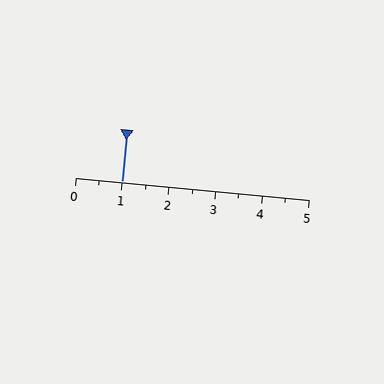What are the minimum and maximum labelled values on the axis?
The axis runs from 0 to 5.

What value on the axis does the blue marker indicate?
The marker indicates approximately 1.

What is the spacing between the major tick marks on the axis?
The major ticks are spaced 1 apart.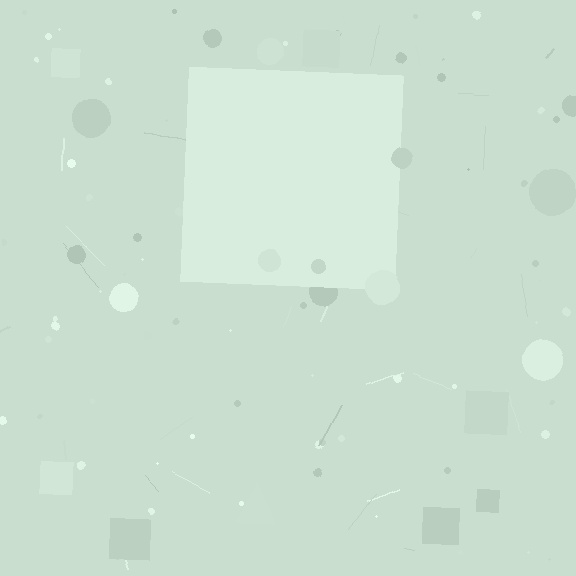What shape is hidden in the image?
A square is hidden in the image.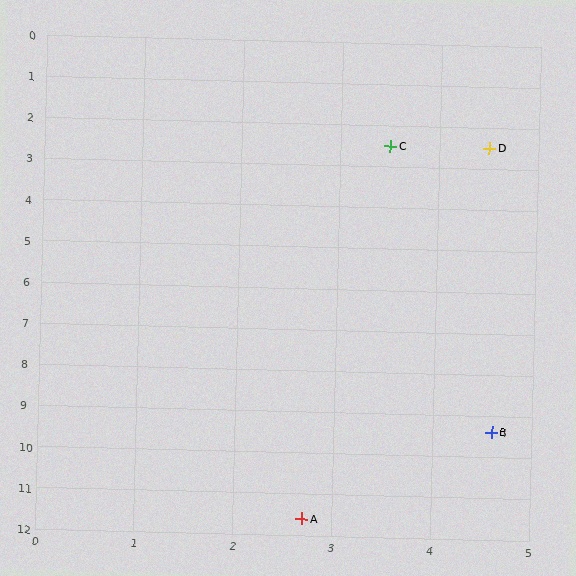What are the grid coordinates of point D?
Point D is at approximately (4.5, 2.5).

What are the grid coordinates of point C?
Point C is at approximately (3.5, 2.5).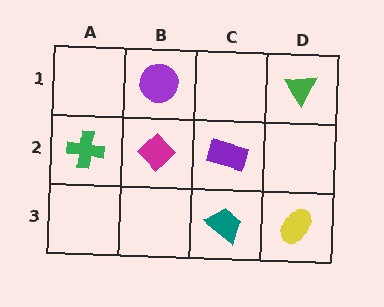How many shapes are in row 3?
2 shapes.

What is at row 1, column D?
A green triangle.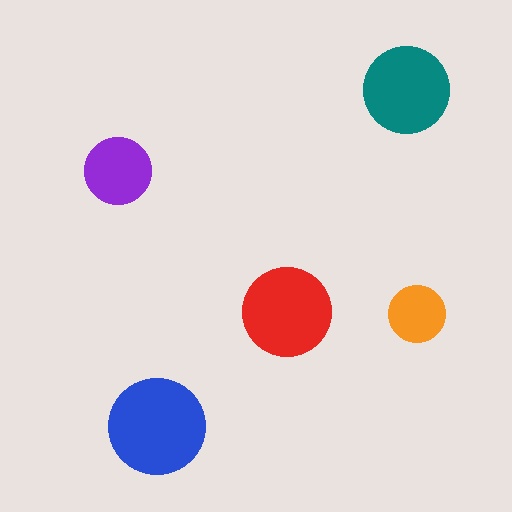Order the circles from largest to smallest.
the blue one, the red one, the teal one, the purple one, the orange one.